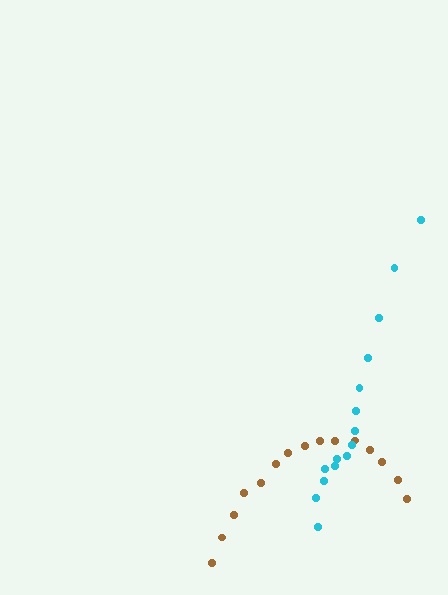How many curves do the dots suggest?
There are 2 distinct paths.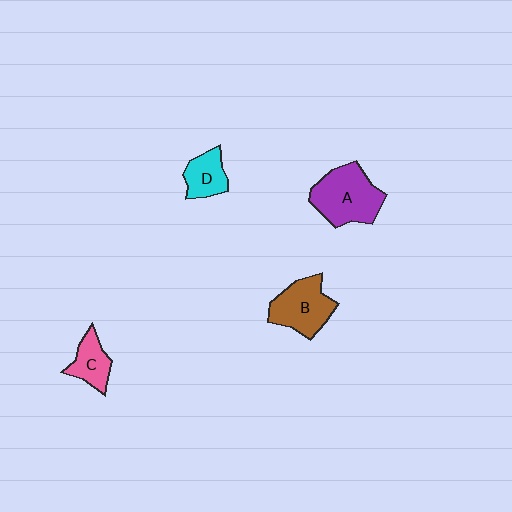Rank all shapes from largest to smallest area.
From largest to smallest: A (purple), B (brown), C (pink), D (cyan).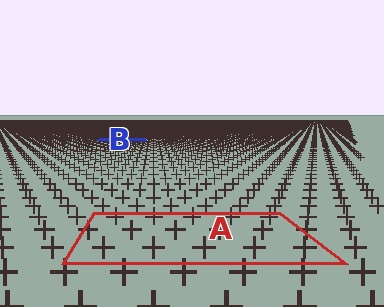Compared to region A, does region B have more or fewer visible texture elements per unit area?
Region B has more texture elements per unit area — they are packed more densely because it is farther away.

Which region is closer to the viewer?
Region A is closer. The texture elements there are larger and more spread out.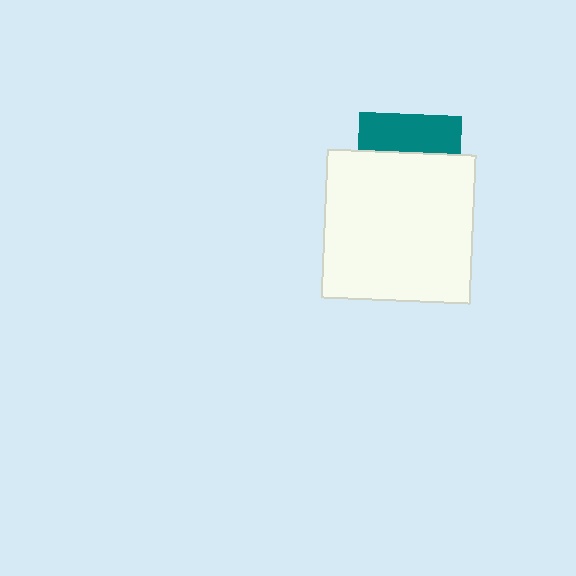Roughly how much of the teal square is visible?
A small part of it is visible (roughly 37%).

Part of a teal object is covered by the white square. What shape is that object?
It is a square.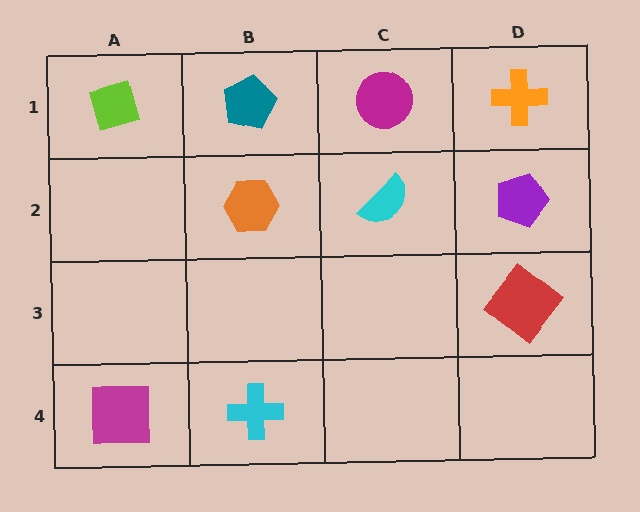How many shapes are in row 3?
1 shape.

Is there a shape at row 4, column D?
No, that cell is empty.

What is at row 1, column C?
A magenta circle.